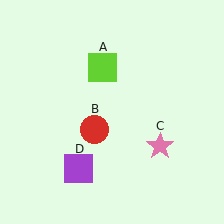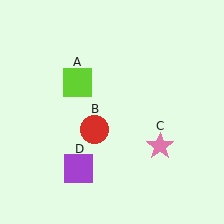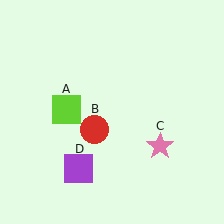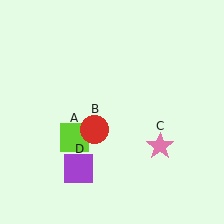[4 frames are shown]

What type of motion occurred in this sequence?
The lime square (object A) rotated counterclockwise around the center of the scene.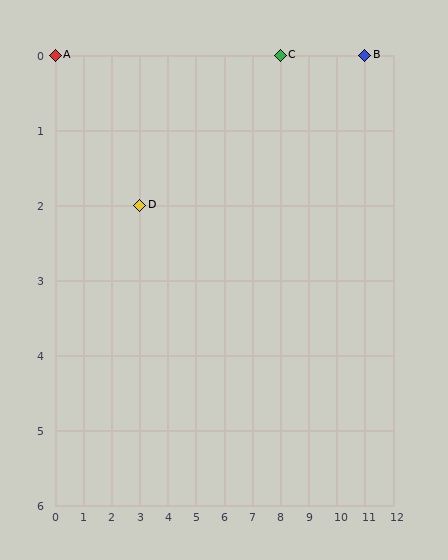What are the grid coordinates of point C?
Point C is at grid coordinates (8, 0).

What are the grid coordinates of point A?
Point A is at grid coordinates (0, 0).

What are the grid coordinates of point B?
Point B is at grid coordinates (11, 0).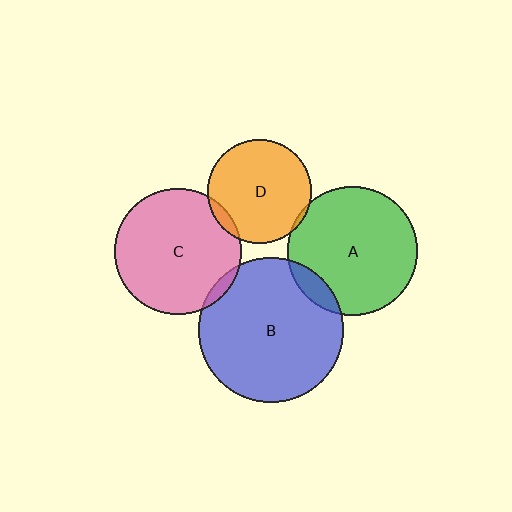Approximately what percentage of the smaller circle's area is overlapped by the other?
Approximately 5%.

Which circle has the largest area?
Circle B (blue).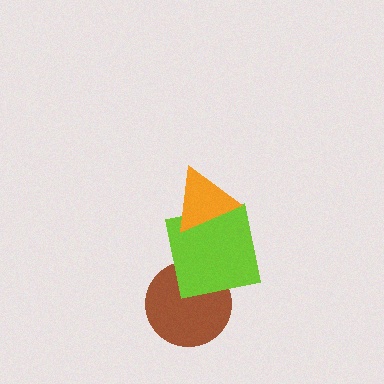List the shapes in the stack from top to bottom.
From top to bottom: the orange triangle, the lime square, the brown circle.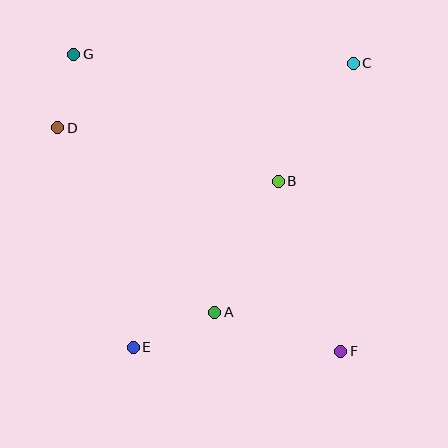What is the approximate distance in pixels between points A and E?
The distance between A and E is approximately 88 pixels.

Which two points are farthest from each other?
Points F and G are farthest from each other.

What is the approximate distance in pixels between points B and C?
The distance between B and C is approximately 140 pixels.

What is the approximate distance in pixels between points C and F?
The distance between C and F is approximately 288 pixels.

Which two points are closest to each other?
Points D and G are closest to each other.